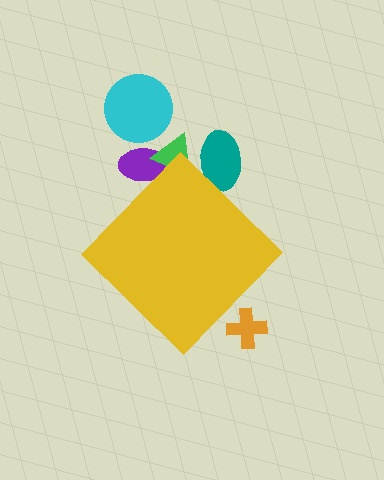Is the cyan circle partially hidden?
No, the cyan circle is fully visible.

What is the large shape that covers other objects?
A yellow diamond.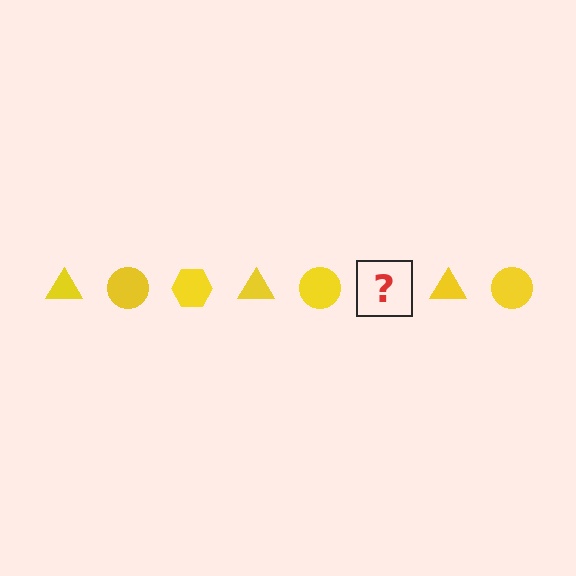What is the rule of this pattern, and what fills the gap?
The rule is that the pattern cycles through triangle, circle, hexagon shapes in yellow. The gap should be filled with a yellow hexagon.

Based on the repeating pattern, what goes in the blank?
The blank should be a yellow hexagon.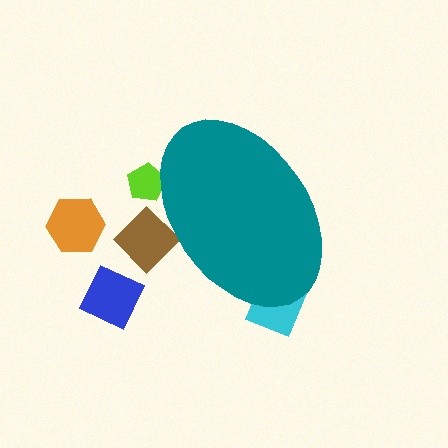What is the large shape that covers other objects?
A teal ellipse.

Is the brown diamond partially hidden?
Yes, the brown diamond is partially hidden behind the teal ellipse.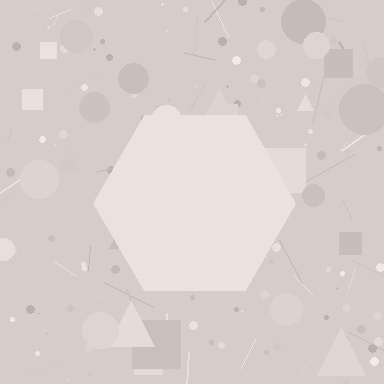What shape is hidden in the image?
A hexagon is hidden in the image.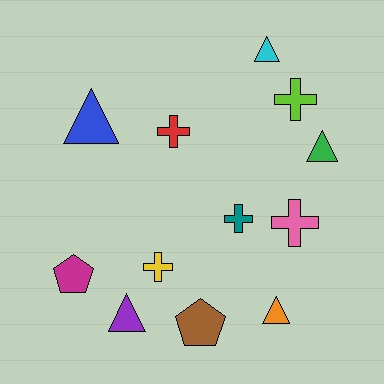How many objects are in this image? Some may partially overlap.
There are 12 objects.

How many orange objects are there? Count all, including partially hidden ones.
There is 1 orange object.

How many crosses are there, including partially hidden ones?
There are 5 crosses.